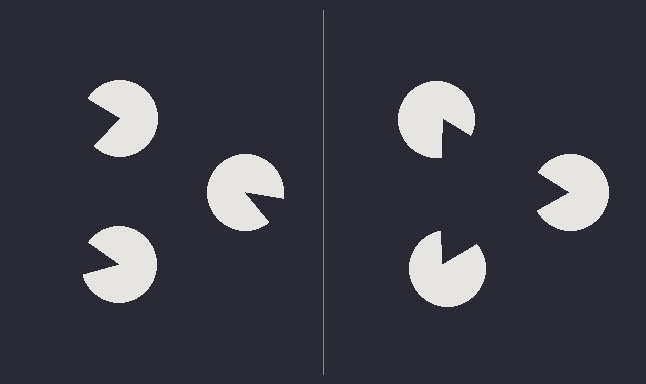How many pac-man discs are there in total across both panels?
6 — 3 on each side.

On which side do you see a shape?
An illusory triangle appears on the right side. On the left side the wedge cuts are rotated, so no coherent shape forms.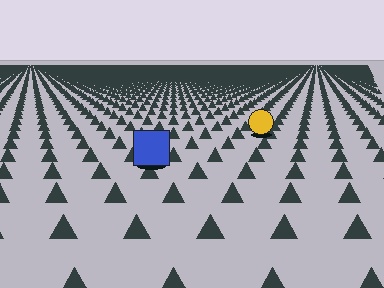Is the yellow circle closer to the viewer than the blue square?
No. The blue square is closer — you can tell from the texture gradient: the ground texture is coarser near it.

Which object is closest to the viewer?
The blue square is closest. The texture marks near it are larger and more spread out.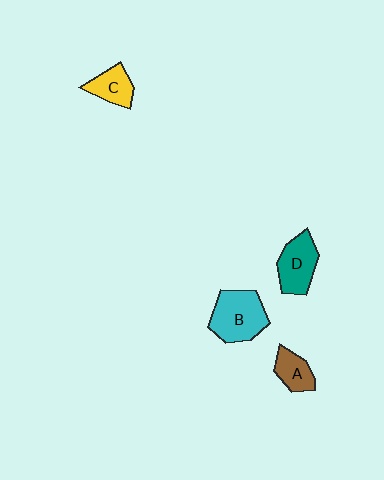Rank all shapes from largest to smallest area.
From largest to smallest: B (cyan), D (teal), C (yellow), A (brown).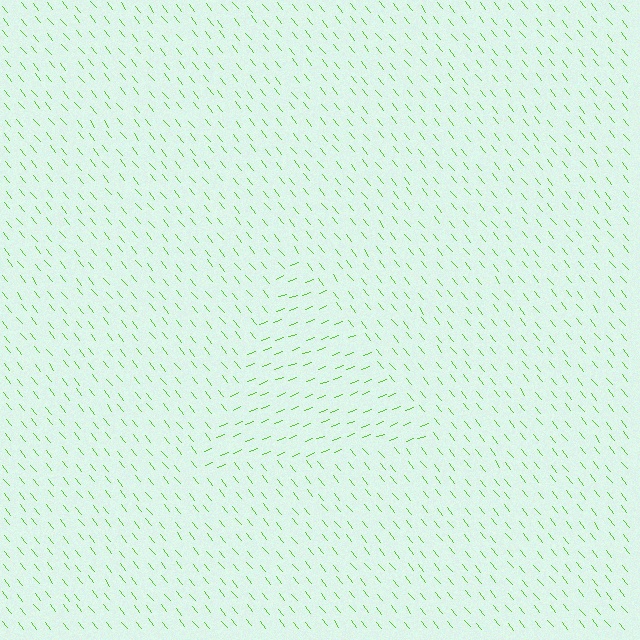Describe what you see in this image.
The image is filled with small lime line segments. A triangle region in the image has lines oriented differently from the surrounding lines, creating a visible texture boundary.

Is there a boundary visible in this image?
Yes, there is a texture boundary formed by a change in line orientation.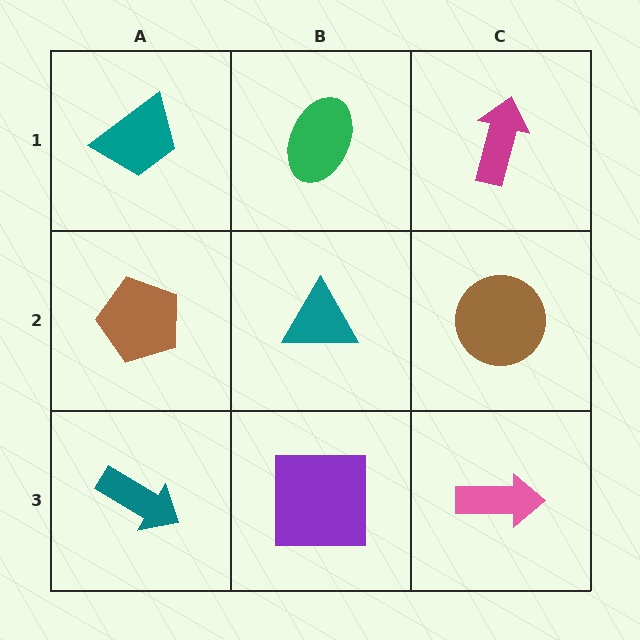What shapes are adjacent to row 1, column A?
A brown pentagon (row 2, column A), a green ellipse (row 1, column B).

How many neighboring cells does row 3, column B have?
3.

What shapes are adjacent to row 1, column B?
A teal triangle (row 2, column B), a teal trapezoid (row 1, column A), a magenta arrow (row 1, column C).